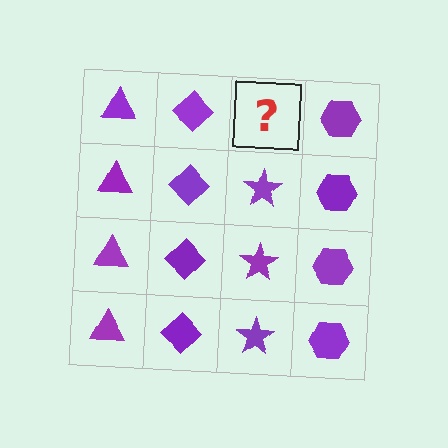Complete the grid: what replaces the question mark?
The question mark should be replaced with a purple star.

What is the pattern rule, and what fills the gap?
The rule is that each column has a consistent shape. The gap should be filled with a purple star.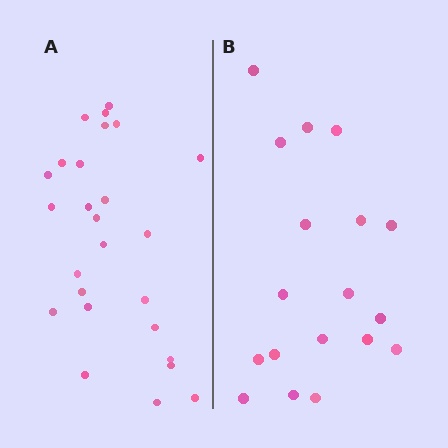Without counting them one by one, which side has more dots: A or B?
Region A (the left region) has more dots.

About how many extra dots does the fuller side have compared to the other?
Region A has roughly 8 or so more dots than region B.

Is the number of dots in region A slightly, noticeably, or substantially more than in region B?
Region A has noticeably more, but not dramatically so. The ratio is roughly 1.4 to 1.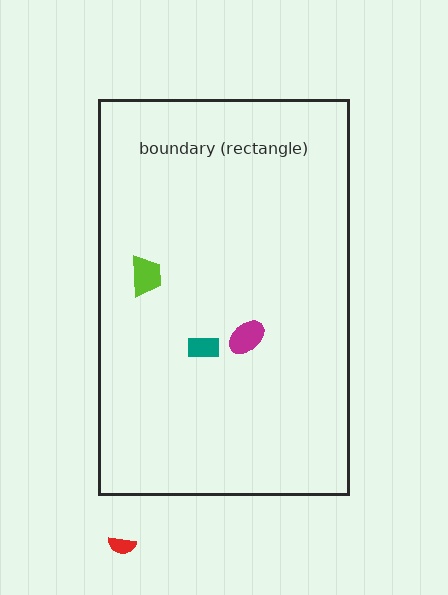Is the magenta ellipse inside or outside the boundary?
Inside.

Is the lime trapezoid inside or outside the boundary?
Inside.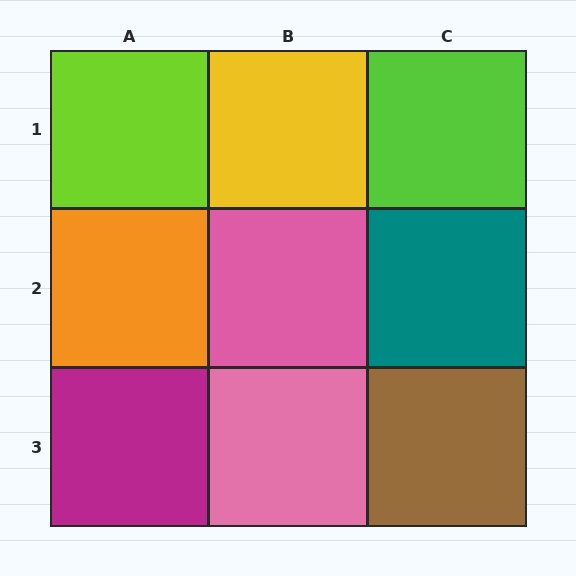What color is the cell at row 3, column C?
Brown.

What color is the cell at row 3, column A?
Magenta.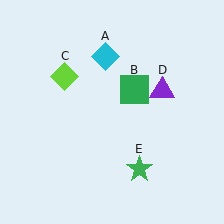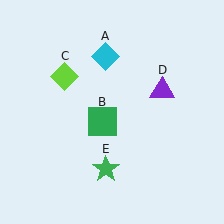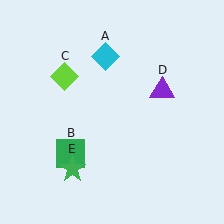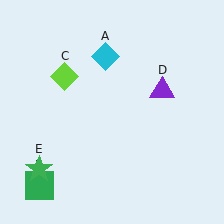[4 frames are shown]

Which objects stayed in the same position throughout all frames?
Cyan diamond (object A) and lime diamond (object C) and purple triangle (object D) remained stationary.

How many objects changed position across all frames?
2 objects changed position: green square (object B), green star (object E).